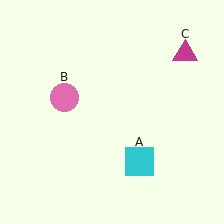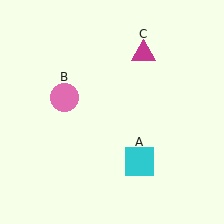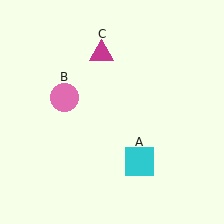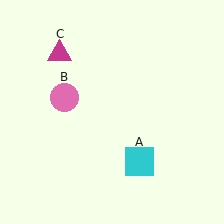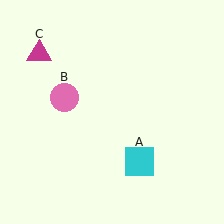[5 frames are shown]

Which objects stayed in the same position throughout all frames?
Cyan square (object A) and pink circle (object B) remained stationary.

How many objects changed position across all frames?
1 object changed position: magenta triangle (object C).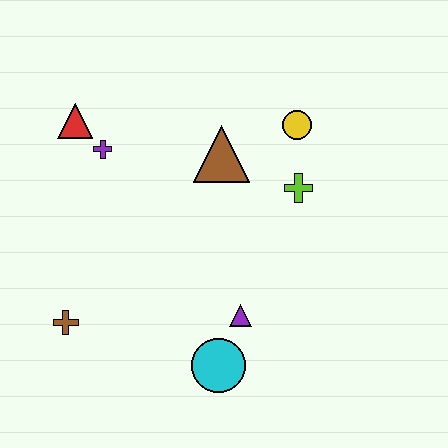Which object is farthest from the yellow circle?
The brown cross is farthest from the yellow circle.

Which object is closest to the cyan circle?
The purple triangle is closest to the cyan circle.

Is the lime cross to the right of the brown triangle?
Yes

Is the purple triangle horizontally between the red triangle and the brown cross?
No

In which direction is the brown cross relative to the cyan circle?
The brown cross is to the left of the cyan circle.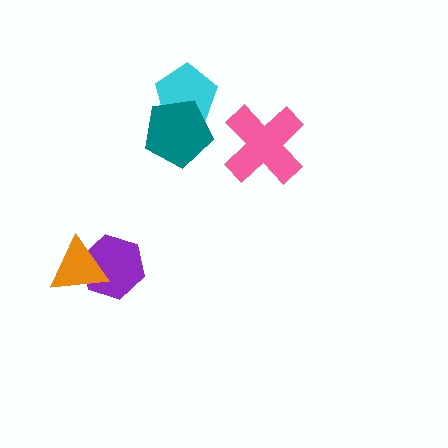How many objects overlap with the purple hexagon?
1 object overlaps with the purple hexagon.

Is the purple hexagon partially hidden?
Yes, it is partially covered by another shape.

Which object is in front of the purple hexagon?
The orange triangle is in front of the purple hexagon.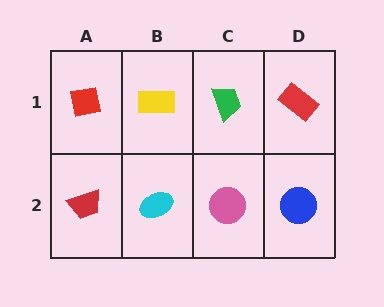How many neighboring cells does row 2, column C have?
3.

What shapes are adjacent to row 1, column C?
A pink circle (row 2, column C), a yellow rectangle (row 1, column B), a red rectangle (row 1, column D).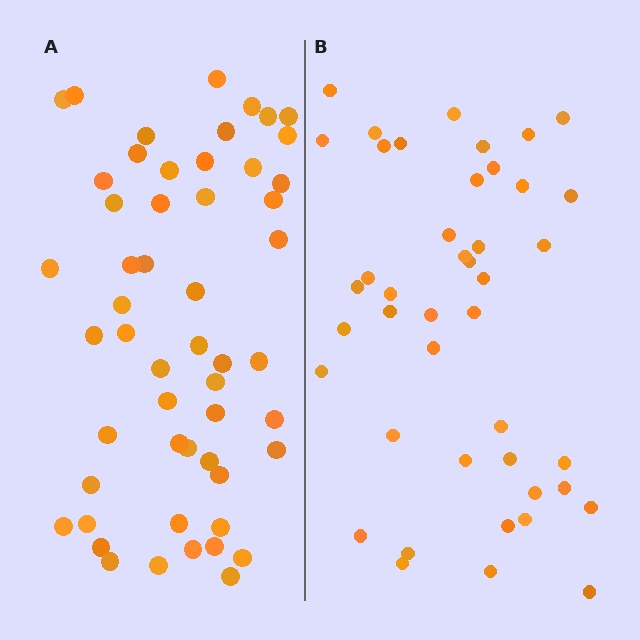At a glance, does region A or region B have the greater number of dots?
Region A (the left region) has more dots.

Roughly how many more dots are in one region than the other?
Region A has roughly 10 or so more dots than region B.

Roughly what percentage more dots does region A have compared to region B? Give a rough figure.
About 25% more.